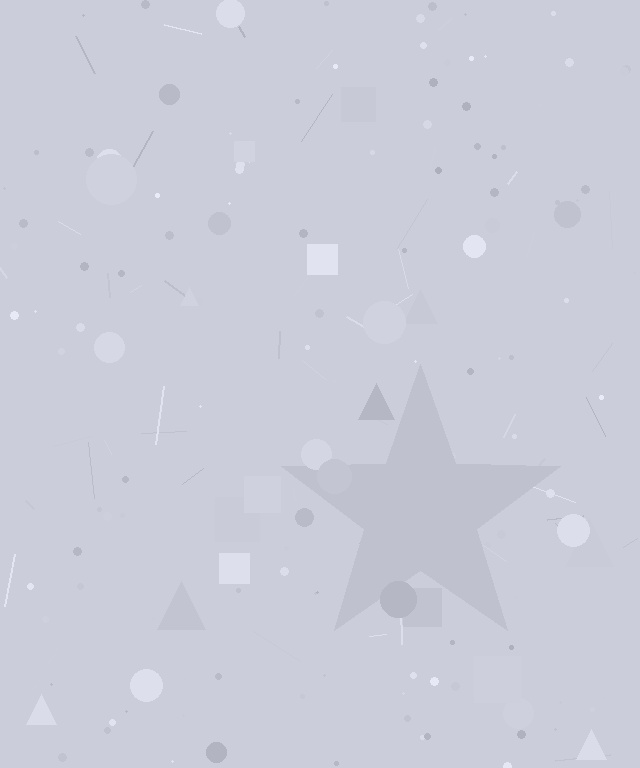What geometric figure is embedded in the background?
A star is embedded in the background.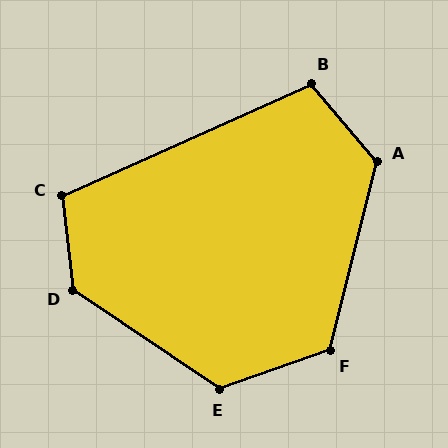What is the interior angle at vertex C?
Approximately 107 degrees (obtuse).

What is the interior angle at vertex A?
Approximately 126 degrees (obtuse).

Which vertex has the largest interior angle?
D, at approximately 131 degrees.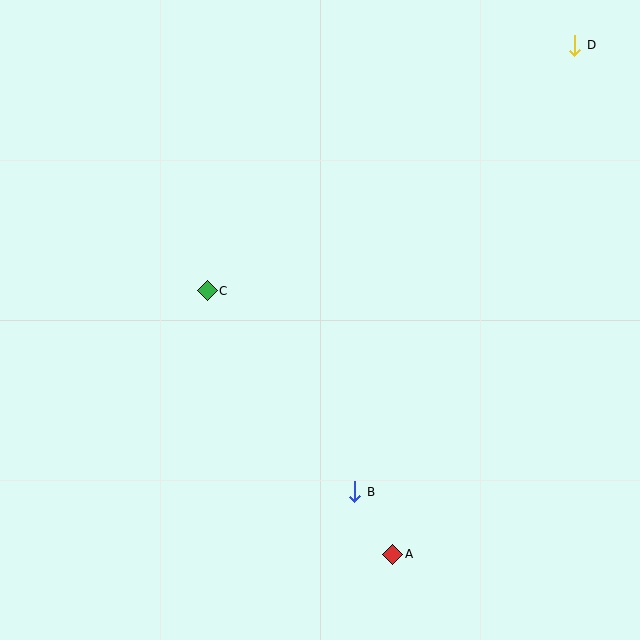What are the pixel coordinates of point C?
Point C is at (207, 291).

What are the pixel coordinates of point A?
Point A is at (393, 554).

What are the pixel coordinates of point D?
Point D is at (575, 45).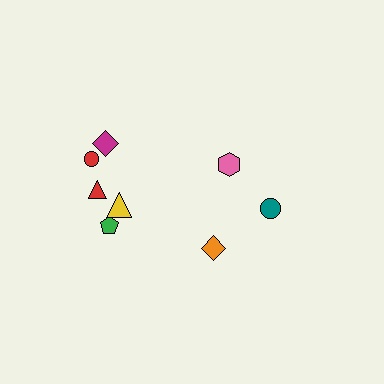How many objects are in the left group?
There are 5 objects.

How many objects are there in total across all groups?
There are 8 objects.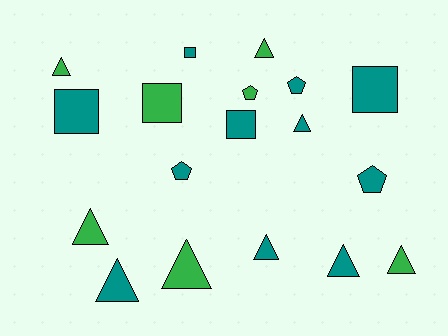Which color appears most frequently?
Teal, with 11 objects.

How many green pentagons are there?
There is 1 green pentagon.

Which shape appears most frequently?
Triangle, with 9 objects.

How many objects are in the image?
There are 18 objects.